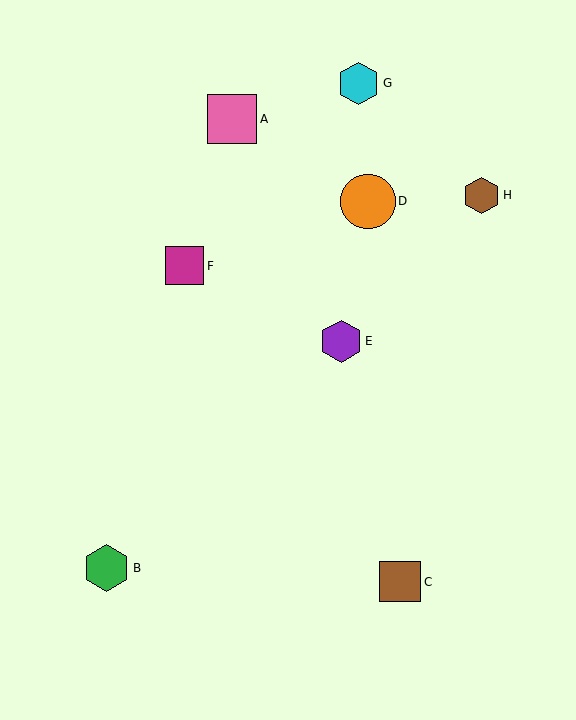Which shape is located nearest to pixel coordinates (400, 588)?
The brown square (labeled C) at (400, 582) is nearest to that location.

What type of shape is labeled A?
Shape A is a pink square.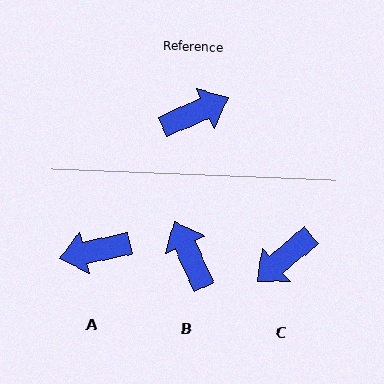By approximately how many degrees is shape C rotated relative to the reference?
Approximately 164 degrees clockwise.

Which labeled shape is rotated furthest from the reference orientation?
A, about 168 degrees away.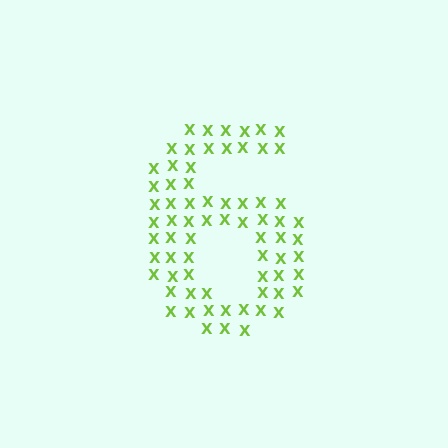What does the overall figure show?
The overall figure shows the digit 6.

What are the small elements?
The small elements are letter X's.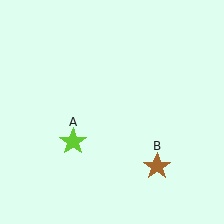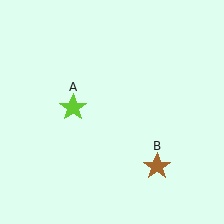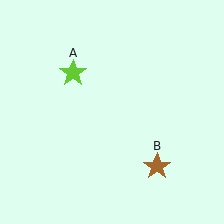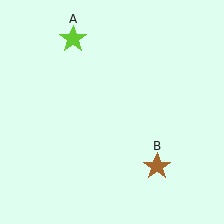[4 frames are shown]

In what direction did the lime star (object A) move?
The lime star (object A) moved up.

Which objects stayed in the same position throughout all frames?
Brown star (object B) remained stationary.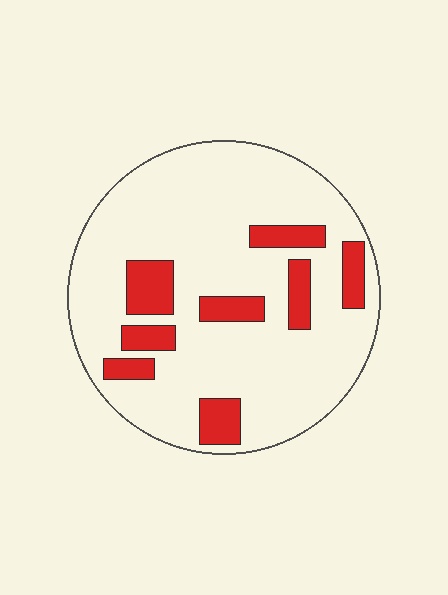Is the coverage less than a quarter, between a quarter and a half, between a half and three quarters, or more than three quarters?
Less than a quarter.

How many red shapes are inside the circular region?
8.